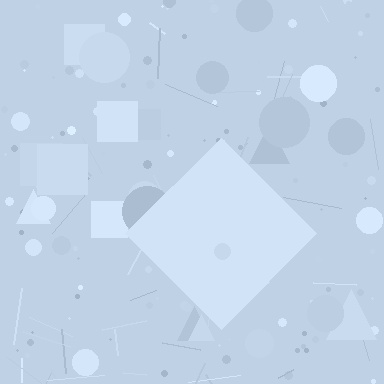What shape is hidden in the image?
A diamond is hidden in the image.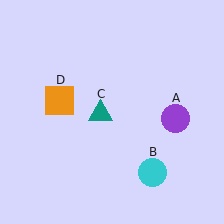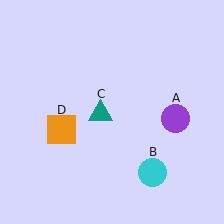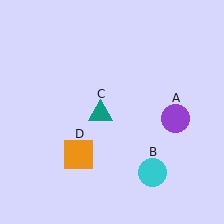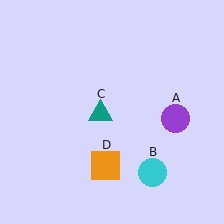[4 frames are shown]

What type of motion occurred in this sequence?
The orange square (object D) rotated counterclockwise around the center of the scene.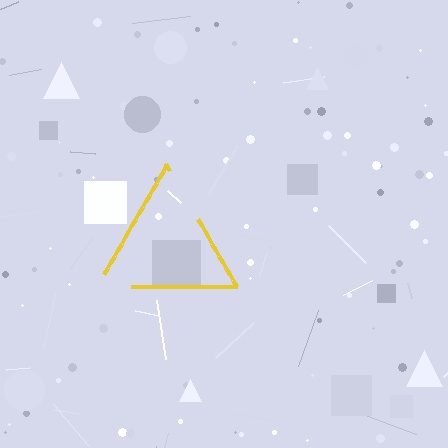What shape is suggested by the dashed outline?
The dashed outline suggests a triangle.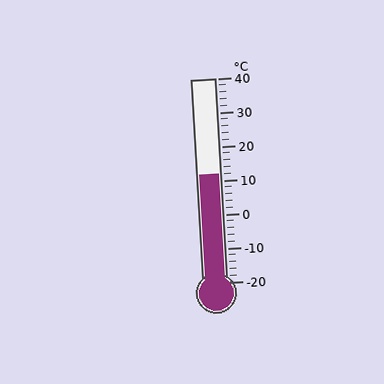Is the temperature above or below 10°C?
The temperature is above 10°C.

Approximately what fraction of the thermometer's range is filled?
The thermometer is filled to approximately 55% of its range.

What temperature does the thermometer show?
The thermometer shows approximately 12°C.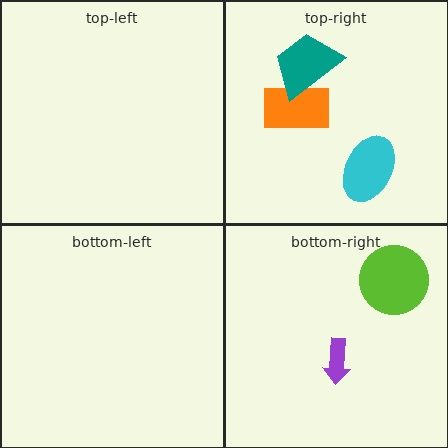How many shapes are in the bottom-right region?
2.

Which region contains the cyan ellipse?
The top-right region.